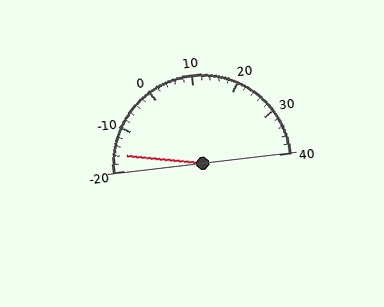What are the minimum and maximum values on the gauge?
The gauge ranges from -20 to 40.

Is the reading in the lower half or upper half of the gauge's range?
The reading is in the lower half of the range (-20 to 40).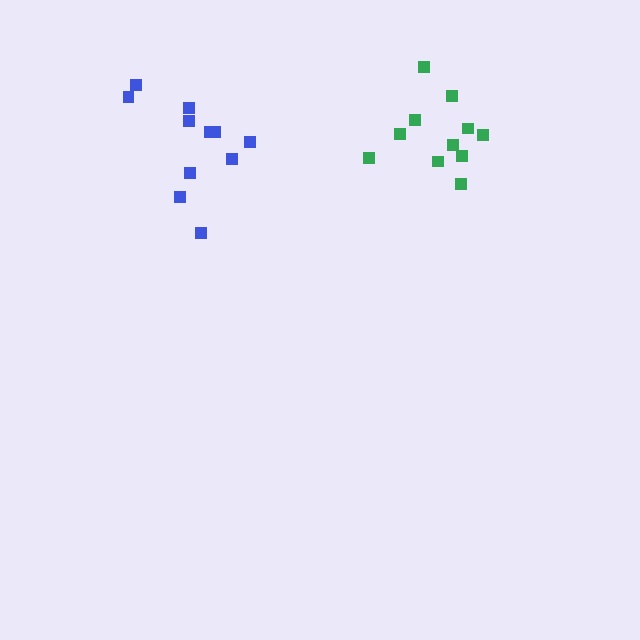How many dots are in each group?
Group 1: 11 dots, Group 2: 11 dots (22 total).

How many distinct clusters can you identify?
There are 2 distinct clusters.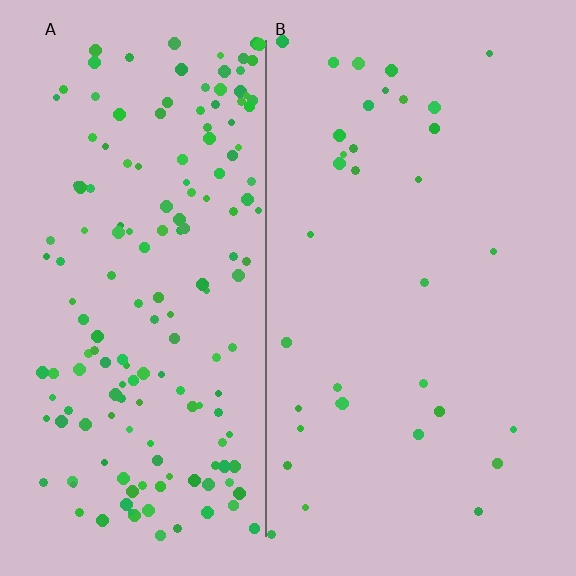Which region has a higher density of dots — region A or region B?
A (the left).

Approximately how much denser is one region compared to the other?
Approximately 4.8× — region A over region B.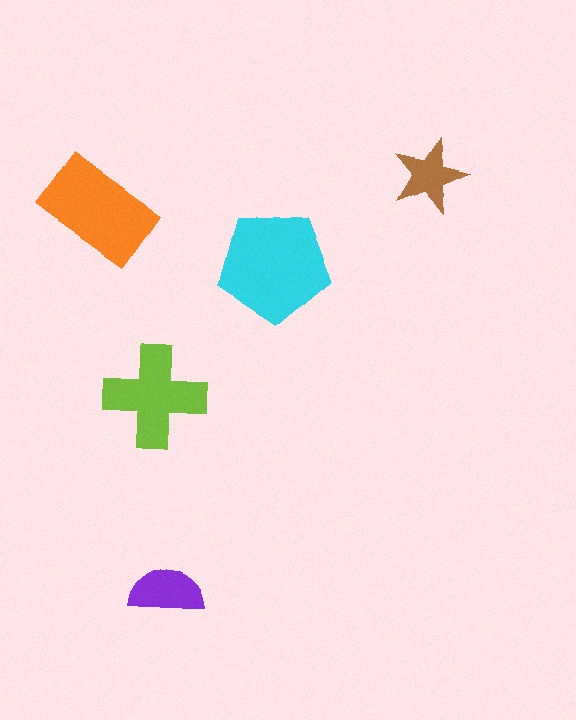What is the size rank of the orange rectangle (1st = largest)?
2nd.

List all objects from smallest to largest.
The brown star, the purple semicircle, the lime cross, the orange rectangle, the cyan pentagon.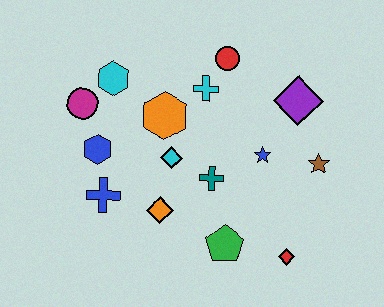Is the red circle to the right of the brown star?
No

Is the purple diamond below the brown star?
No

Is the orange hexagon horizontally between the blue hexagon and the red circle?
Yes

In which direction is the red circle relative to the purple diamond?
The red circle is to the left of the purple diamond.